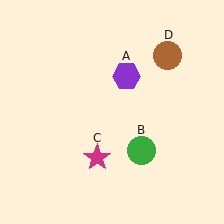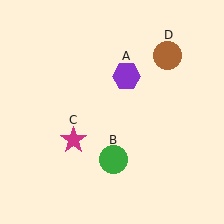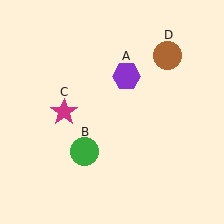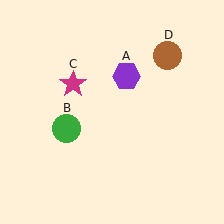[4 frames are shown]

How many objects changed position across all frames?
2 objects changed position: green circle (object B), magenta star (object C).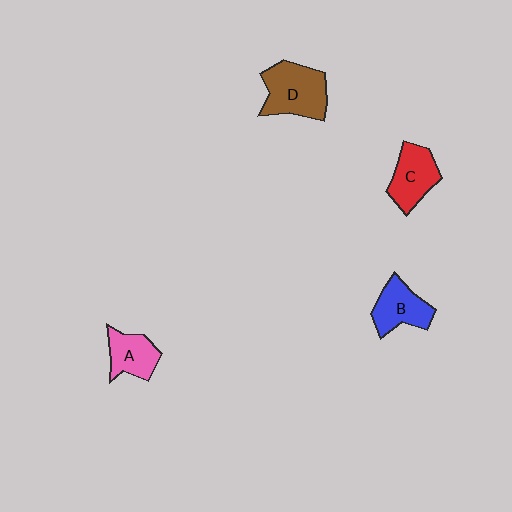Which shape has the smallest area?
Shape A (pink).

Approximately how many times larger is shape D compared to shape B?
Approximately 1.4 times.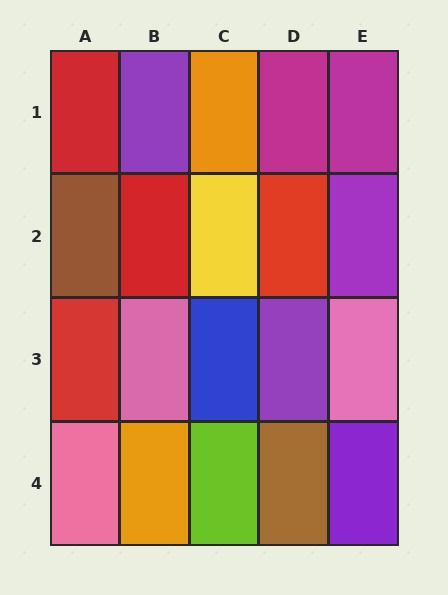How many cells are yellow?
1 cell is yellow.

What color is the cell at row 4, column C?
Lime.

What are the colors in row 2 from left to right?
Brown, red, yellow, red, purple.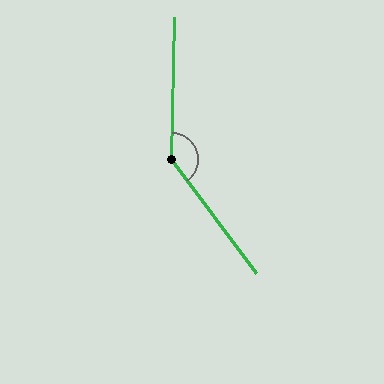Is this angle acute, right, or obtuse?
It is obtuse.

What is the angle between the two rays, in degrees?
Approximately 142 degrees.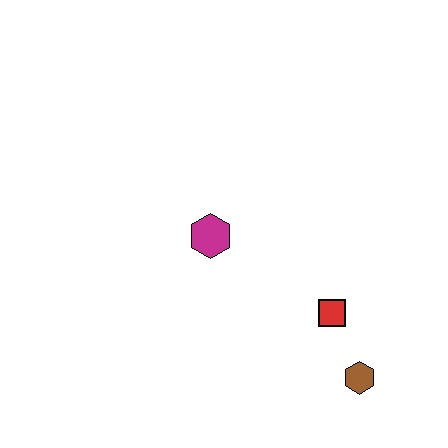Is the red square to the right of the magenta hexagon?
Yes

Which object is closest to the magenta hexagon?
The red square is closest to the magenta hexagon.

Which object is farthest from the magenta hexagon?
The brown hexagon is farthest from the magenta hexagon.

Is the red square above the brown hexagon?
Yes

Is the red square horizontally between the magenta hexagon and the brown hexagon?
Yes